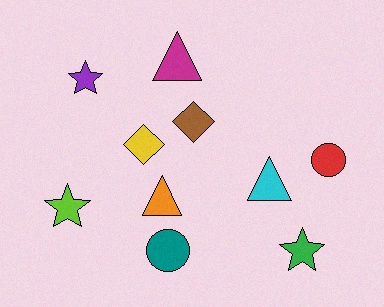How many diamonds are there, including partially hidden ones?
There are 2 diamonds.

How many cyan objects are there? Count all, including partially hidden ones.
There is 1 cyan object.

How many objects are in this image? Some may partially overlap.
There are 10 objects.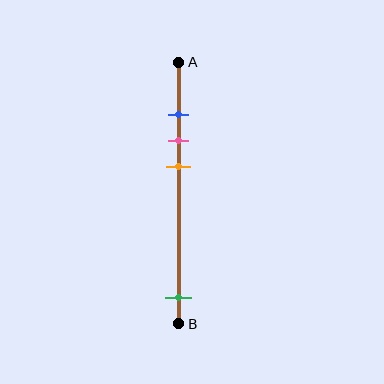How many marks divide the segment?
There are 4 marks dividing the segment.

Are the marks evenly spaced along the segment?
No, the marks are not evenly spaced.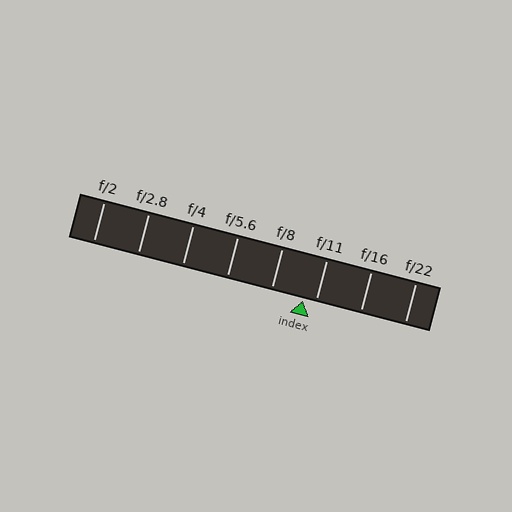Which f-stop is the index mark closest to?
The index mark is closest to f/11.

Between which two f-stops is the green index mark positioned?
The index mark is between f/8 and f/11.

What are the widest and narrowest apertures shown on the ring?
The widest aperture shown is f/2 and the narrowest is f/22.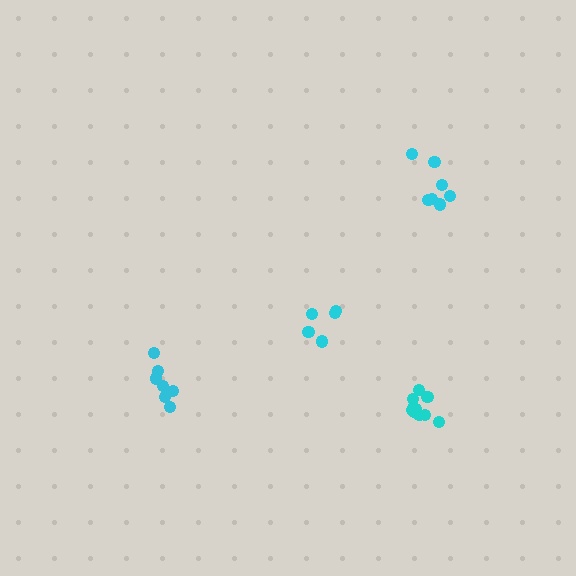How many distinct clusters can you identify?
There are 4 distinct clusters.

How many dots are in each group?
Group 1: 6 dots, Group 2: 10 dots, Group 3: 7 dots, Group 4: 7 dots (30 total).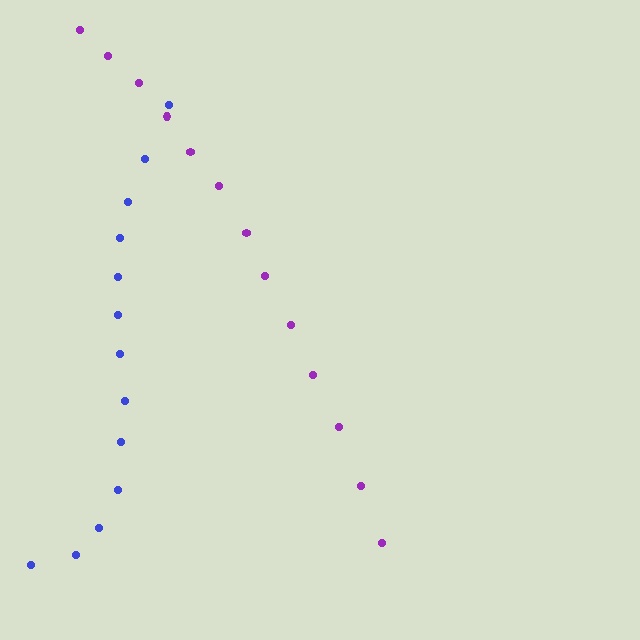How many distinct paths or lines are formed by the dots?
There are 2 distinct paths.